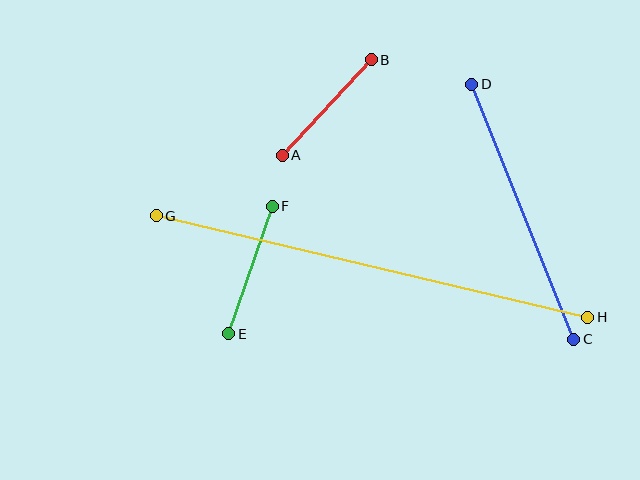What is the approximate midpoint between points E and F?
The midpoint is at approximately (251, 270) pixels.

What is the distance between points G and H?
The distance is approximately 443 pixels.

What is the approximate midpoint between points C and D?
The midpoint is at approximately (523, 212) pixels.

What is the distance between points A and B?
The distance is approximately 131 pixels.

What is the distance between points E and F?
The distance is approximately 135 pixels.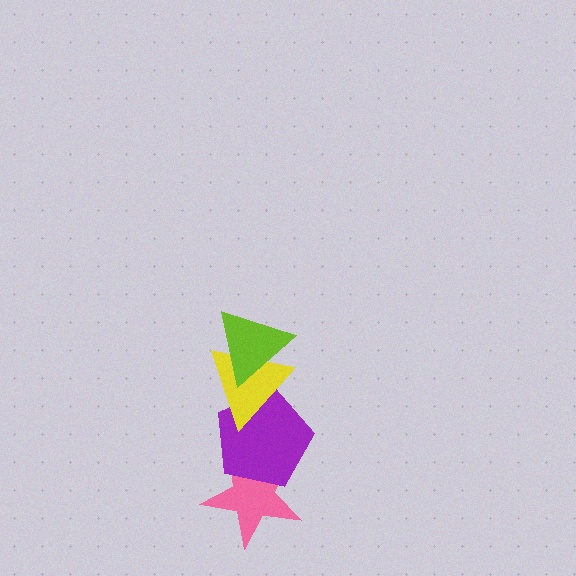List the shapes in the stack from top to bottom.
From top to bottom: the lime triangle, the yellow triangle, the purple pentagon, the pink star.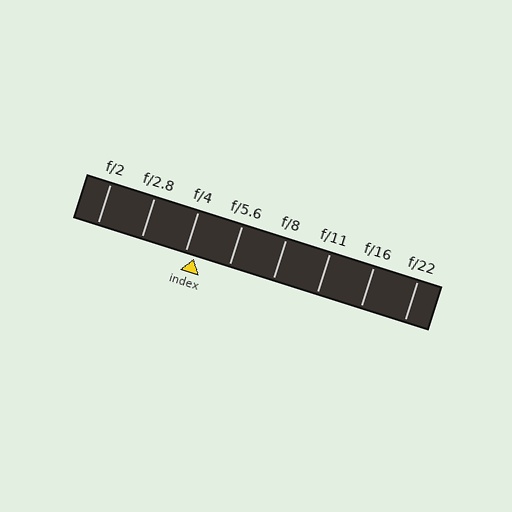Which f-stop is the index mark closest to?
The index mark is closest to f/4.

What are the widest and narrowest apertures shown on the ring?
The widest aperture shown is f/2 and the narrowest is f/22.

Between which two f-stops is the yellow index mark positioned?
The index mark is between f/4 and f/5.6.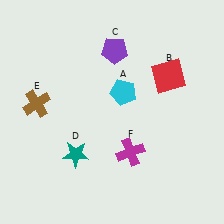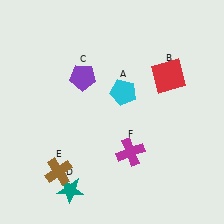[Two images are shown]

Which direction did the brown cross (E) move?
The brown cross (E) moved down.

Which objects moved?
The objects that moved are: the purple pentagon (C), the teal star (D), the brown cross (E).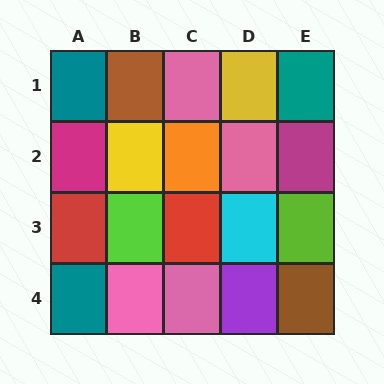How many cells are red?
2 cells are red.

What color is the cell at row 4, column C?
Pink.